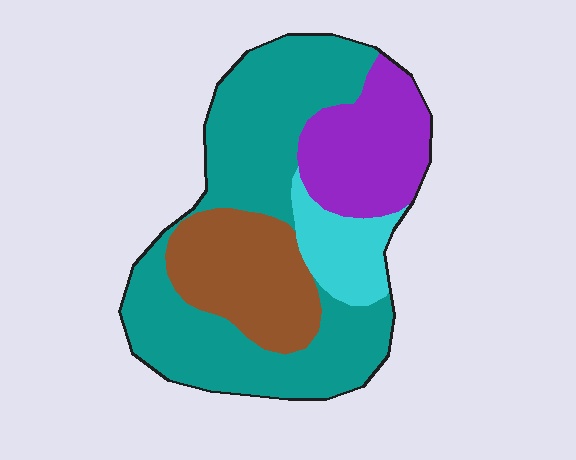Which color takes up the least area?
Cyan, at roughly 10%.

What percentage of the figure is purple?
Purple takes up less than a quarter of the figure.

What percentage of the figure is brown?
Brown takes up about one fifth (1/5) of the figure.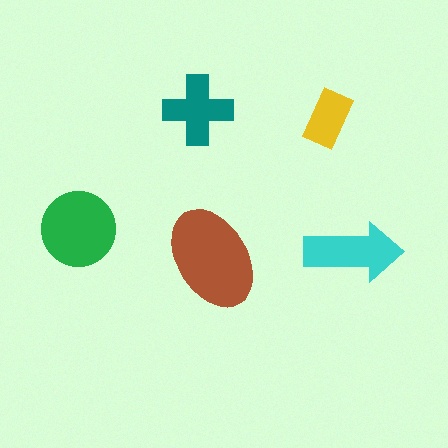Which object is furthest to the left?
The green circle is leftmost.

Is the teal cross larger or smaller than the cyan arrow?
Smaller.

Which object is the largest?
The brown ellipse.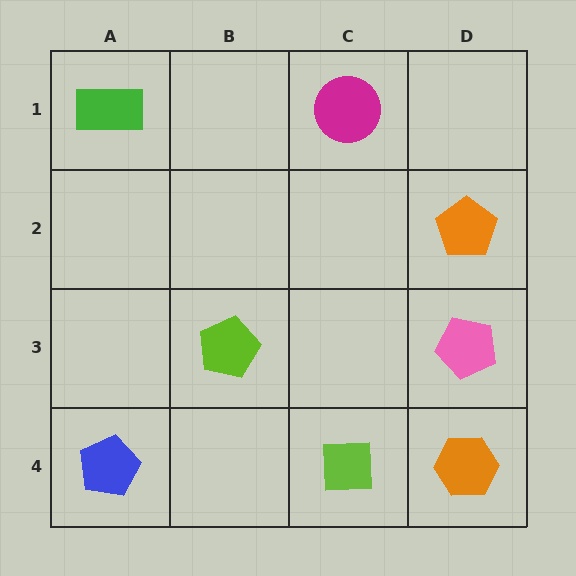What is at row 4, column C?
A lime square.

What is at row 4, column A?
A blue pentagon.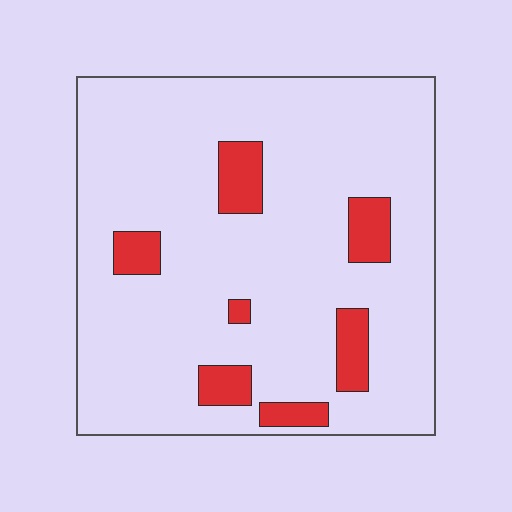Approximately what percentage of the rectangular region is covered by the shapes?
Approximately 10%.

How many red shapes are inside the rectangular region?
7.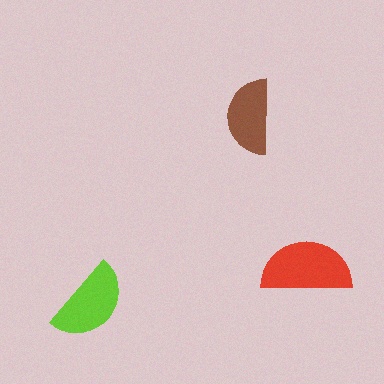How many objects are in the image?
There are 3 objects in the image.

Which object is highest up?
The brown semicircle is topmost.